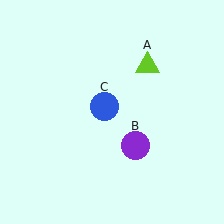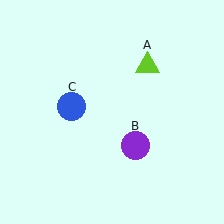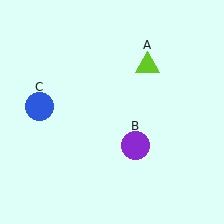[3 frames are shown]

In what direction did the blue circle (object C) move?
The blue circle (object C) moved left.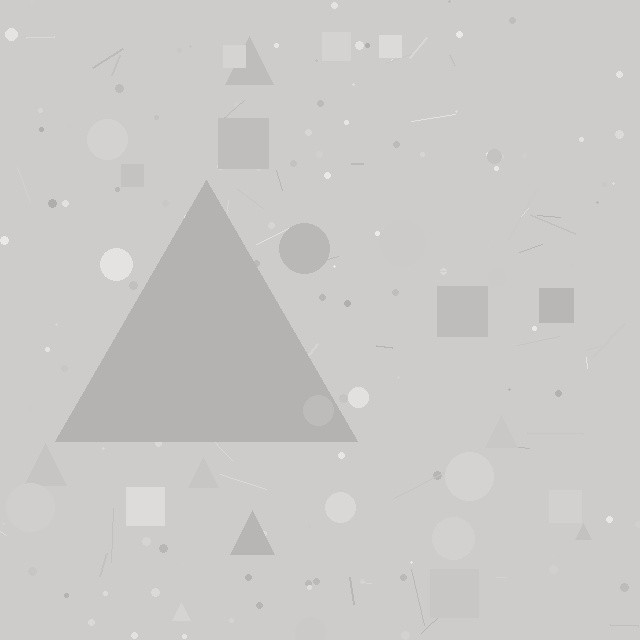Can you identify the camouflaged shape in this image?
The camouflaged shape is a triangle.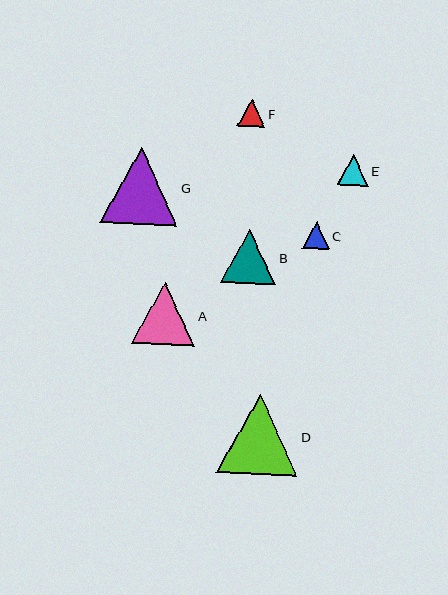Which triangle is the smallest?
Triangle C is the smallest with a size of approximately 27 pixels.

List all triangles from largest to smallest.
From largest to smallest: D, G, A, B, E, F, C.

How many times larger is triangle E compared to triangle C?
Triangle E is approximately 1.1 times the size of triangle C.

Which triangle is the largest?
Triangle D is the largest with a size of approximately 81 pixels.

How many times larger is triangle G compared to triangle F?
Triangle G is approximately 2.8 times the size of triangle F.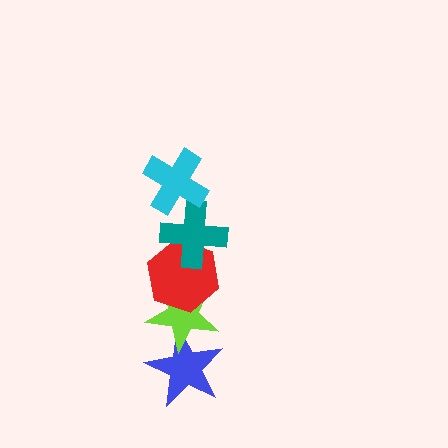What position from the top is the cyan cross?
The cyan cross is 1st from the top.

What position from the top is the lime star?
The lime star is 4th from the top.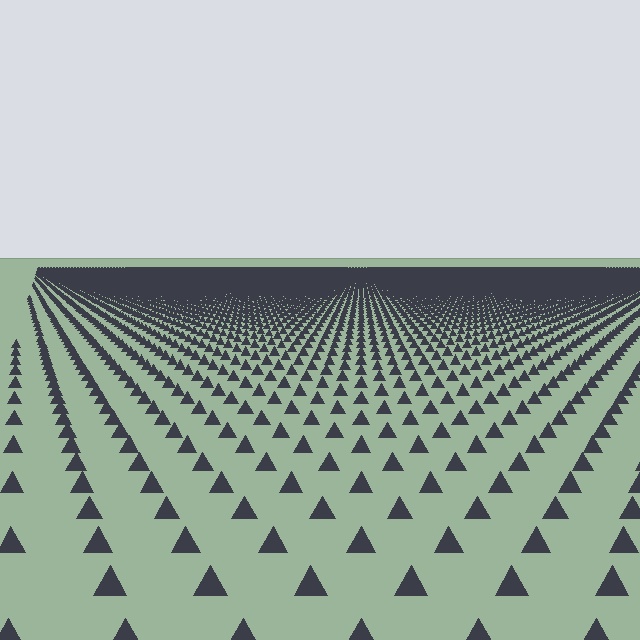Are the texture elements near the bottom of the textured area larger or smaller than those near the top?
Larger. Near the bottom, elements are closer to the viewer and appear at a bigger on-screen size.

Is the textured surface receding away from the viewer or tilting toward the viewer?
The surface is receding away from the viewer. Texture elements get smaller and denser toward the top.